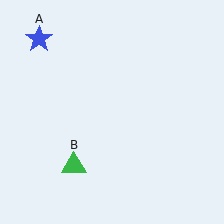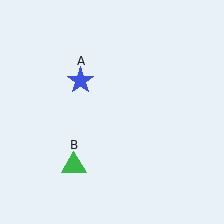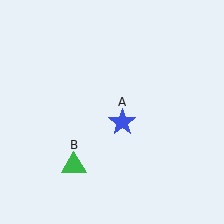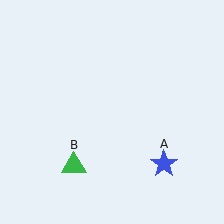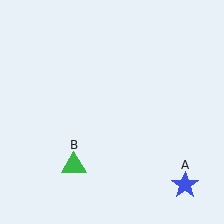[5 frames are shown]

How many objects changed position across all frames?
1 object changed position: blue star (object A).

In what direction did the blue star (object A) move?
The blue star (object A) moved down and to the right.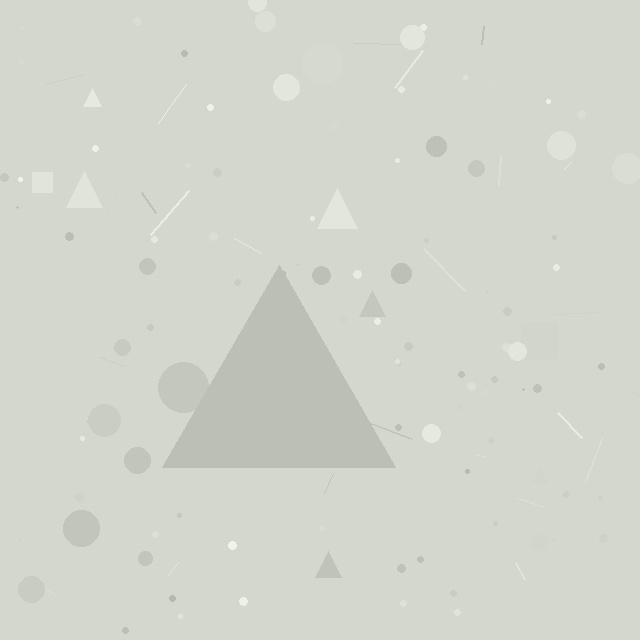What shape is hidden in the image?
A triangle is hidden in the image.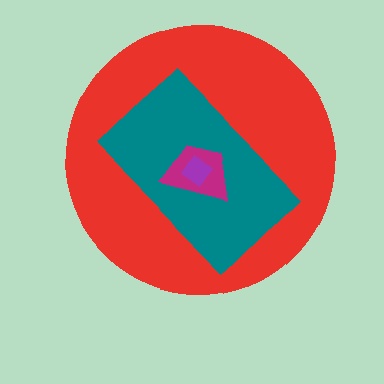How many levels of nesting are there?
4.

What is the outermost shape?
The red circle.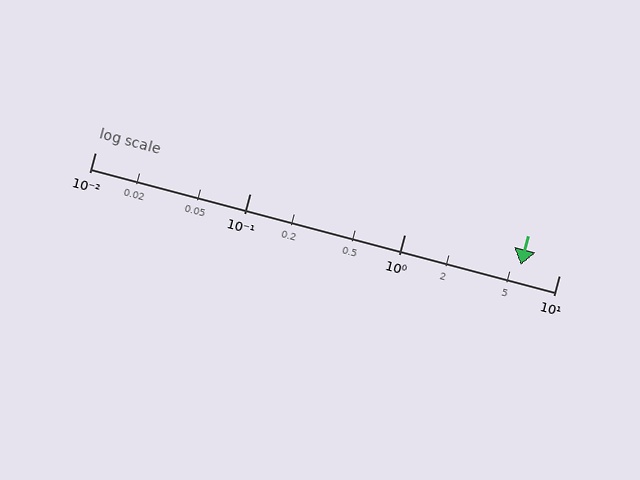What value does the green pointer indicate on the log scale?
The pointer indicates approximately 5.7.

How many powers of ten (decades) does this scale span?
The scale spans 3 decades, from 0.01 to 10.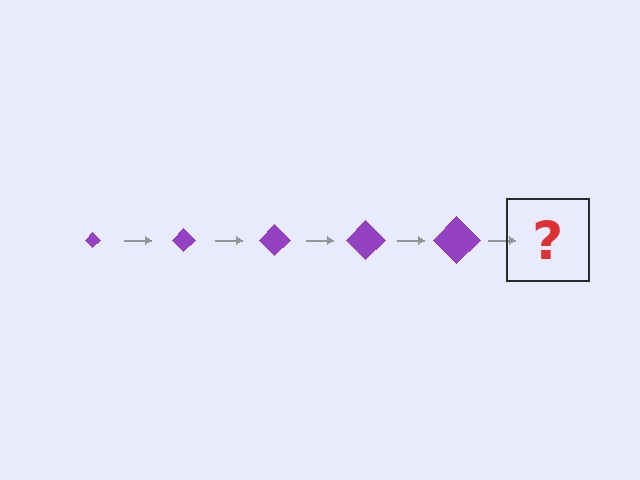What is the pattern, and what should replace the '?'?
The pattern is that the diamond gets progressively larger each step. The '?' should be a purple diamond, larger than the previous one.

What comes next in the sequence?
The next element should be a purple diamond, larger than the previous one.